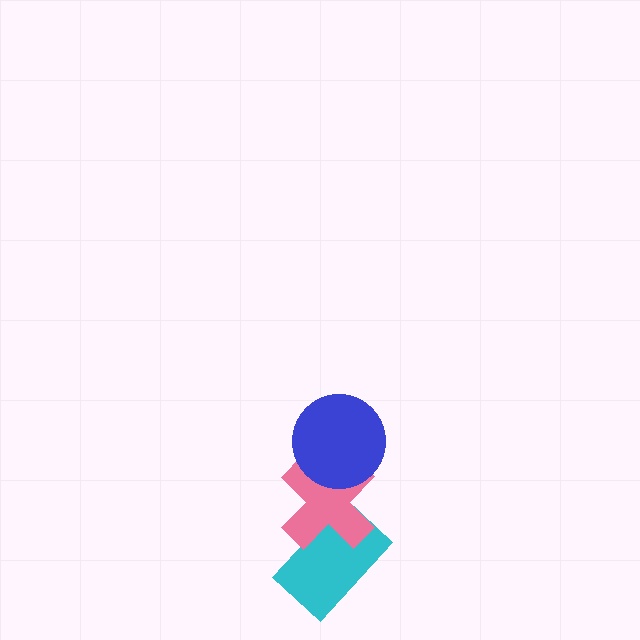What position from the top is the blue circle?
The blue circle is 1st from the top.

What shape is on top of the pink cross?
The blue circle is on top of the pink cross.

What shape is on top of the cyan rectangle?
The pink cross is on top of the cyan rectangle.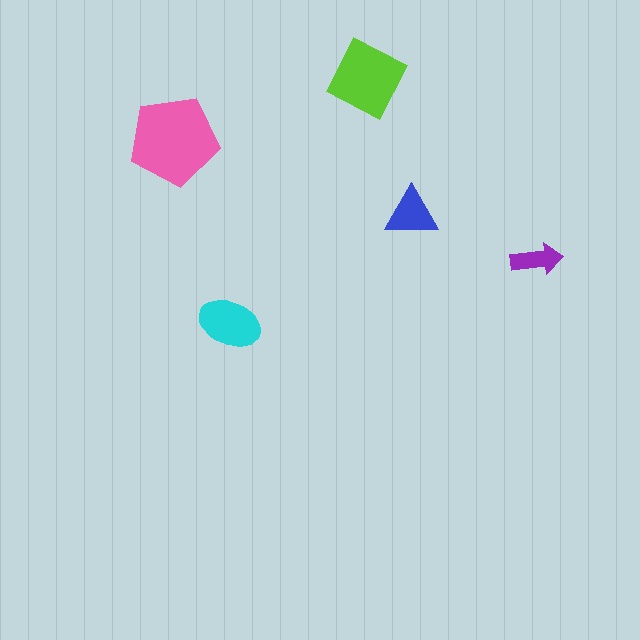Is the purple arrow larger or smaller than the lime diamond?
Smaller.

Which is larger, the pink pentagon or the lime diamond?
The pink pentagon.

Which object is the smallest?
The purple arrow.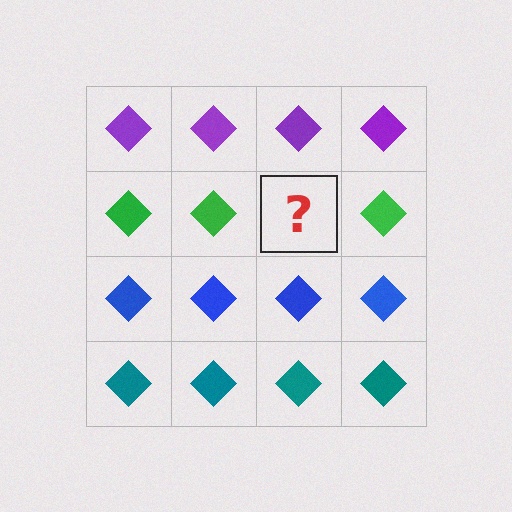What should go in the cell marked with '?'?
The missing cell should contain a green diamond.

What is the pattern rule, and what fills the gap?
The rule is that each row has a consistent color. The gap should be filled with a green diamond.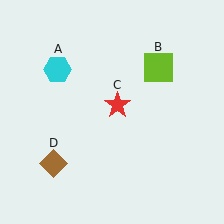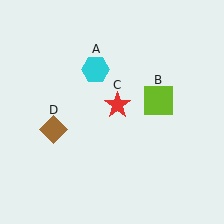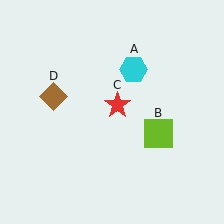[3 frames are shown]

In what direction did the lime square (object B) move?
The lime square (object B) moved down.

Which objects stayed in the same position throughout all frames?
Red star (object C) remained stationary.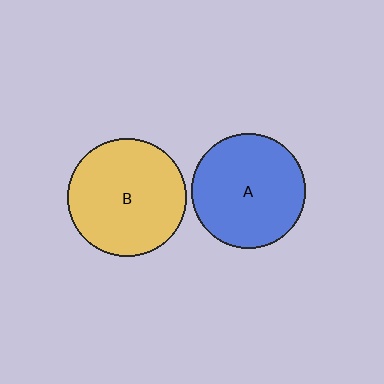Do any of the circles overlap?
No, none of the circles overlap.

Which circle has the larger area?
Circle B (yellow).